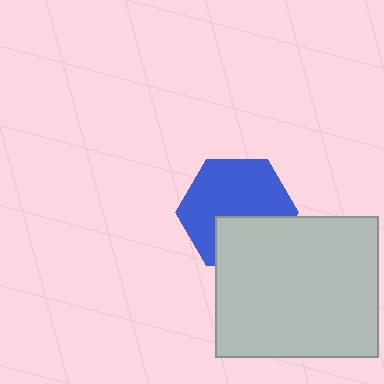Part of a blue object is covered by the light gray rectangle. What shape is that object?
It is a hexagon.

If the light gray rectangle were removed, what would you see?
You would see the complete blue hexagon.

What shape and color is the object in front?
The object in front is a light gray rectangle.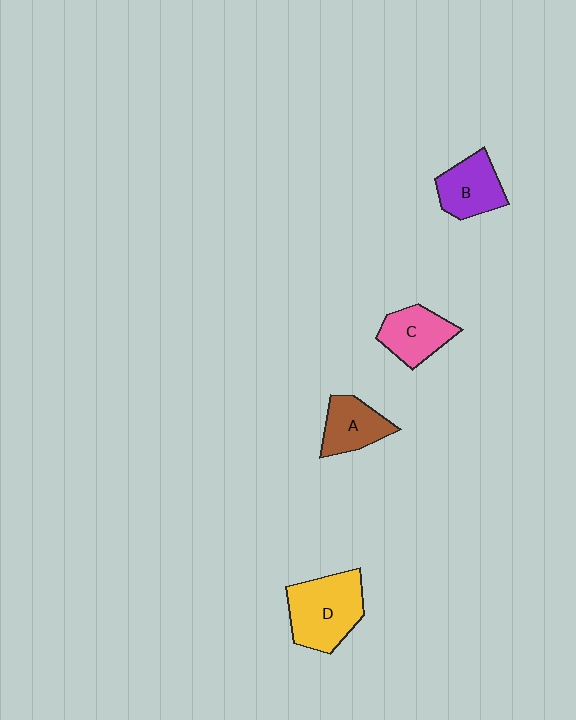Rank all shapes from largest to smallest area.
From largest to smallest: D (yellow), B (purple), C (pink), A (brown).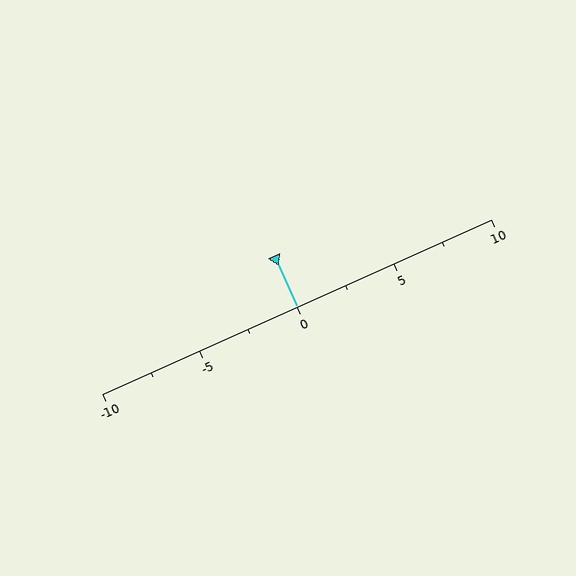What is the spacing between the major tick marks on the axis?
The major ticks are spaced 5 apart.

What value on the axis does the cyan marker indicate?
The marker indicates approximately 0.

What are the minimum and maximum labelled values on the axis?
The axis runs from -10 to 10.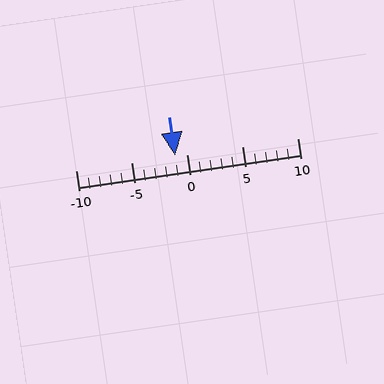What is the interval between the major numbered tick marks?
The major tick marks are spaced 5 units apart.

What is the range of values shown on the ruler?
The ruler shows values from -10 to 10.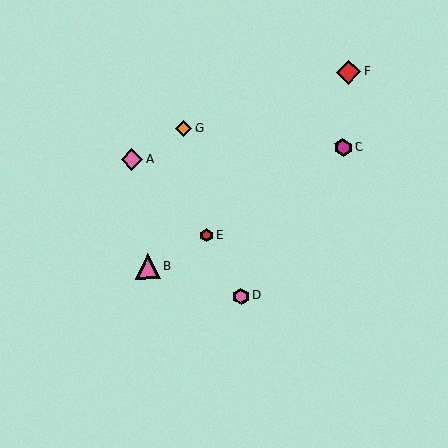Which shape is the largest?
The pink triangle (labeled B) is the largest.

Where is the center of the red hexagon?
The center of the red hexagon is at (207, 236).